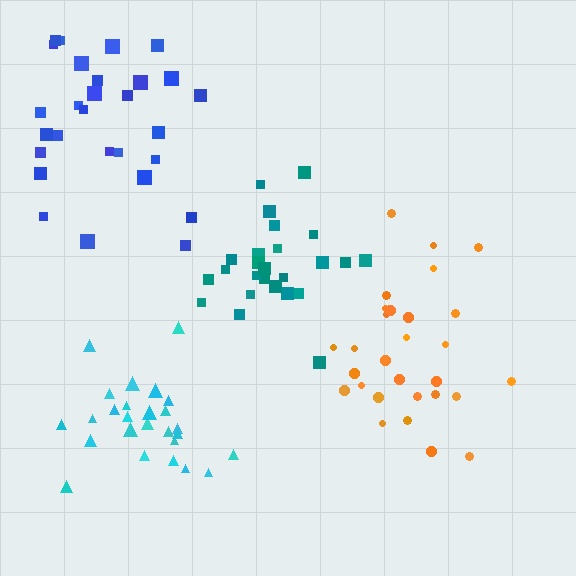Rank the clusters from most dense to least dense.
teal, cyan, orange, blue.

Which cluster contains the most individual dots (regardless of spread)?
Orange (30).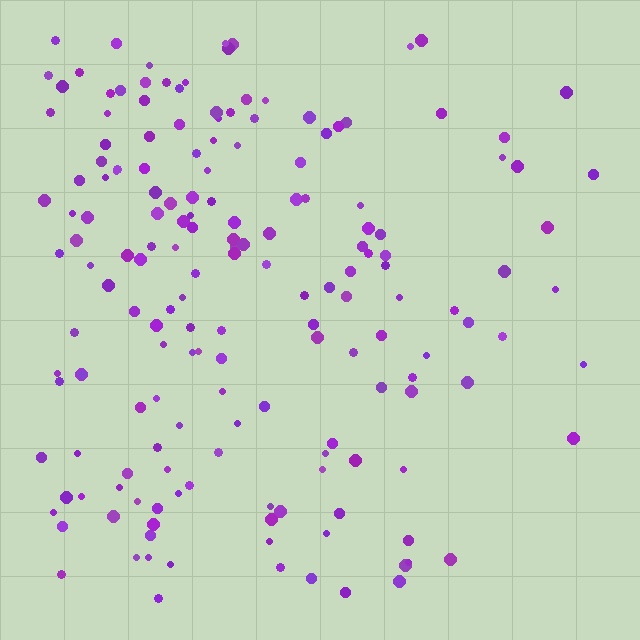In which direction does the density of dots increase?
From right to left, with the left side densest.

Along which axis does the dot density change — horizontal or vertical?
Horizontal.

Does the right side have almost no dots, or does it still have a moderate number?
Still a moderate number, just noticeably fewer than the left.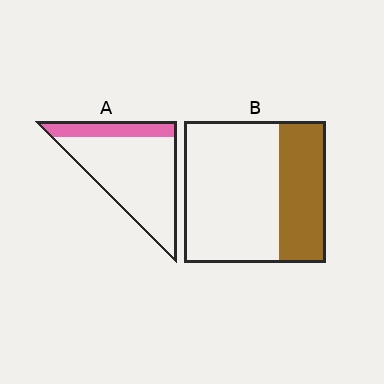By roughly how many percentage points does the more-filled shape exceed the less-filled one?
By roughly 10 percentage points (B over A).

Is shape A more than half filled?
No.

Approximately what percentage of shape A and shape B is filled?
A is approximately 20% and B is approximately 35%.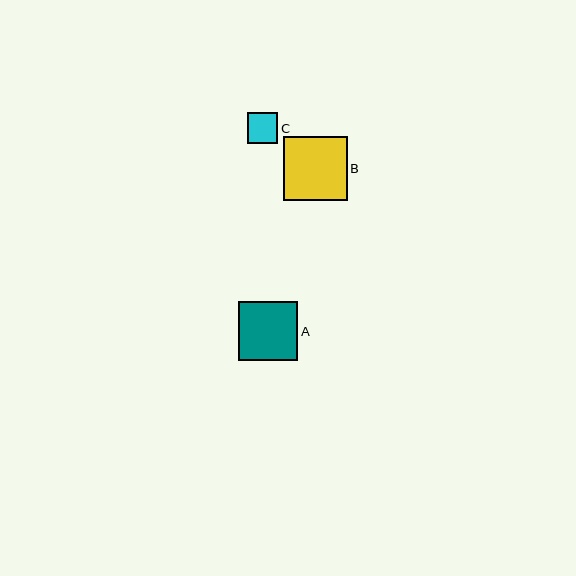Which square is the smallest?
Square C is the smallest with a size of approximately 30 pixels.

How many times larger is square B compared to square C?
Square B is approximately 2.1 times the size of square C.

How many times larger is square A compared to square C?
Square A is approximately 1.9 times the size of square C.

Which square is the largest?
Square B is the largest with a size of approximately 64 pixels.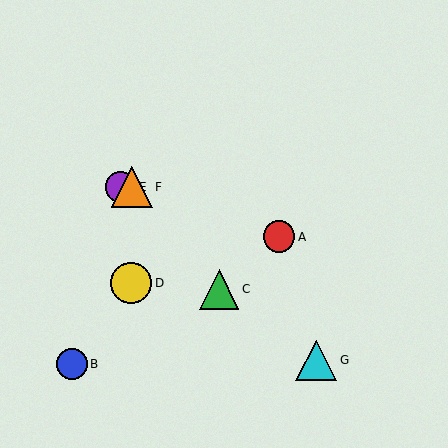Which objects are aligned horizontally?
Objects E, F are aligned horizontally.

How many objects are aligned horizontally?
2 objects (E, F) are aligned horizontally.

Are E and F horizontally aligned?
Yes, both are at y≈187.